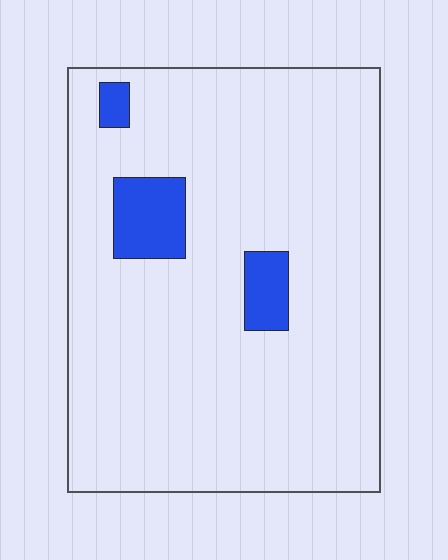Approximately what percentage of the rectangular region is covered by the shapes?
Approximately 10%.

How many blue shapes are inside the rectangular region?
3.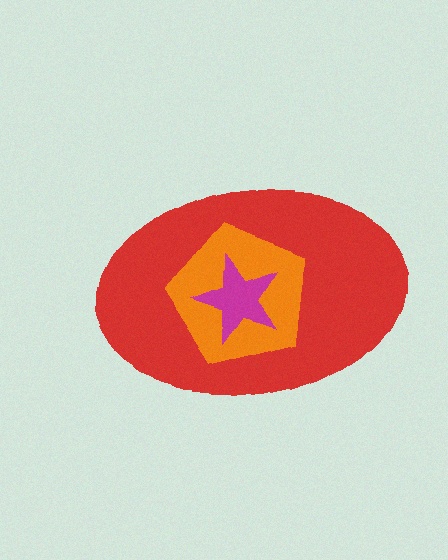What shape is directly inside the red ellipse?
The orange pentagon.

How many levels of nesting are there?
3.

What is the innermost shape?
The magenta star.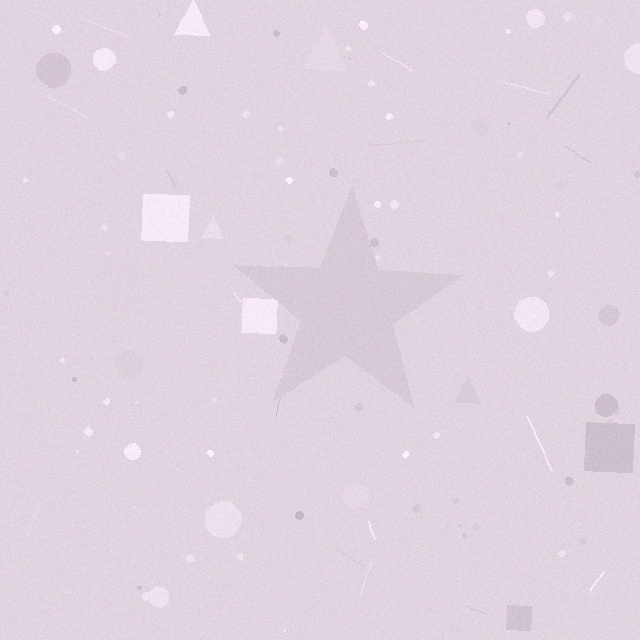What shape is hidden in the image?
A star is hidden in the image.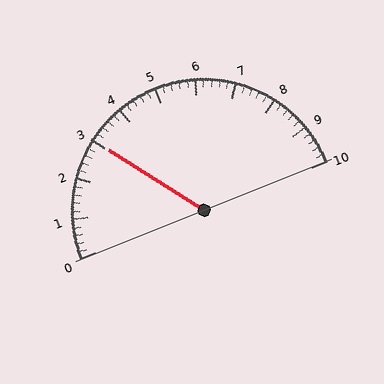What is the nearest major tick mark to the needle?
The nearest major tick mark is 3.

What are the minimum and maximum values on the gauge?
The gauge ranges from 0 to 10.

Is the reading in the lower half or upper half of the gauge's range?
The reading is in the lower half of the range (0 to 10).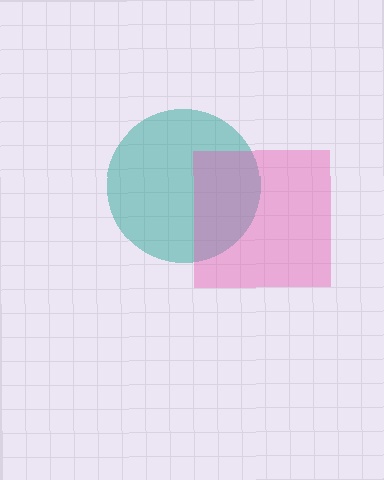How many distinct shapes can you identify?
There are 2 distinct shapes: a teal circle, a pink square.